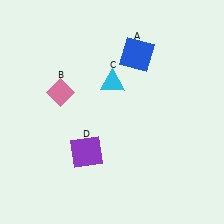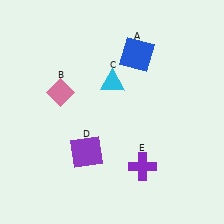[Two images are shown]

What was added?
A purple cross (E) was added in Image 2.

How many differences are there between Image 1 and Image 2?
There is 1 difference between the two images.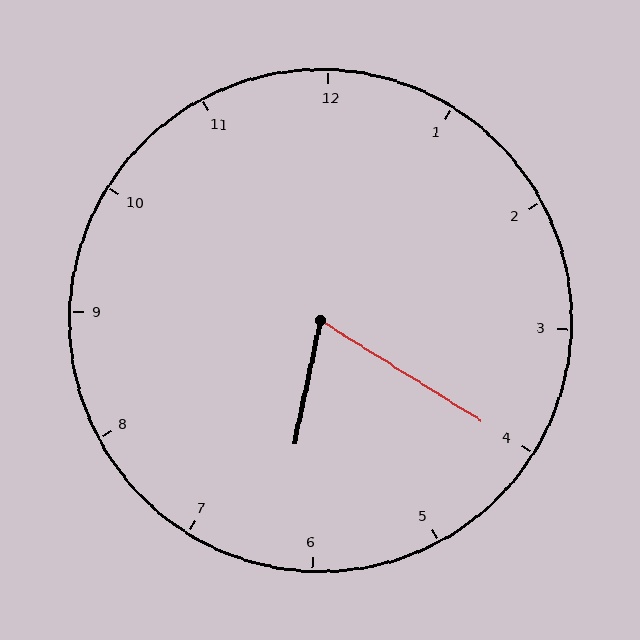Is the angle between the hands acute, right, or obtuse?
It is acute.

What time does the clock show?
6:20.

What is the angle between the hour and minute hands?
Approximately 70 degrees.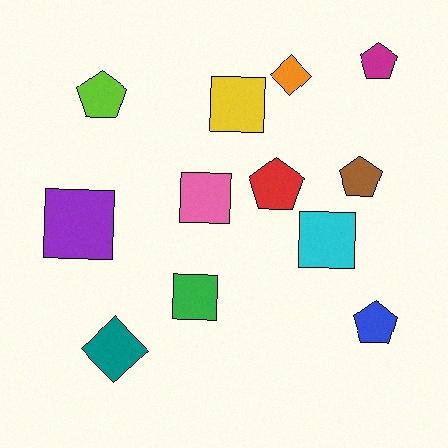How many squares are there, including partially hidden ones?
There are 5 squares.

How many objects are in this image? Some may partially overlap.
There are 12 objects.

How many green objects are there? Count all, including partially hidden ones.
There is 1 green object.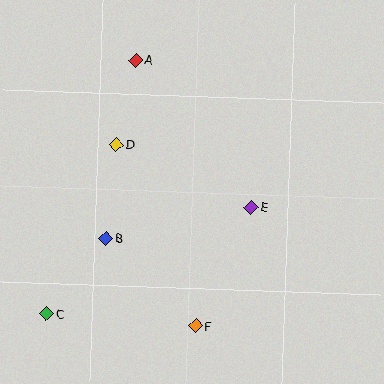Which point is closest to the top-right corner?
Point E is closest to the top-right corner.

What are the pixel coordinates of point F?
Point F is at (196, 326).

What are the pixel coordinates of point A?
Point A is at (136, 60).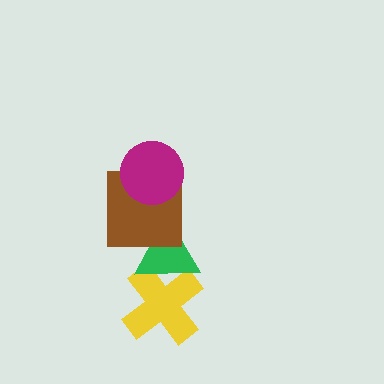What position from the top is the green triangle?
The green triangle is 3rd from the top.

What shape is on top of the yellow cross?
The green triangle is on top of the yellow cross.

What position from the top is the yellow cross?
The yellow cross is 4th from the top.